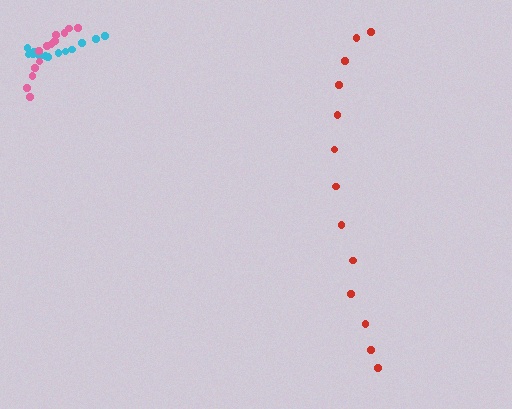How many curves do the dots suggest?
There are 3 distinct paths.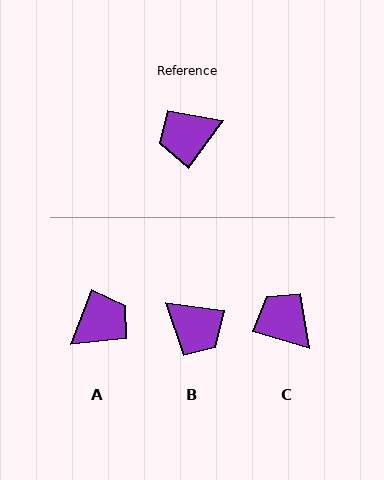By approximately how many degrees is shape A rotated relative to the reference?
Approximately 165 degrees clockwise.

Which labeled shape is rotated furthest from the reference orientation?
A, about 165 degrees away.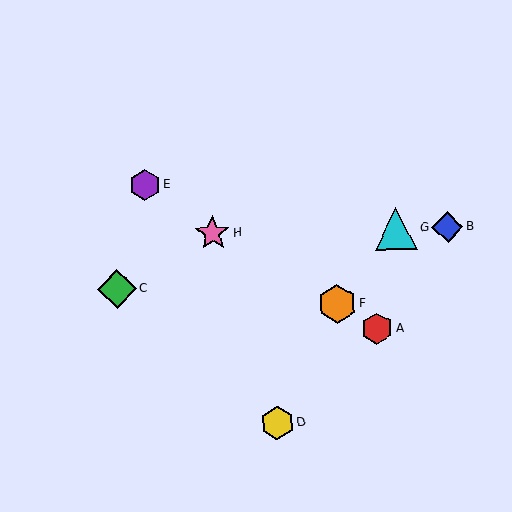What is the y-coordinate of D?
Object D is at y≈423.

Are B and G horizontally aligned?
Yes, both are at y≈227.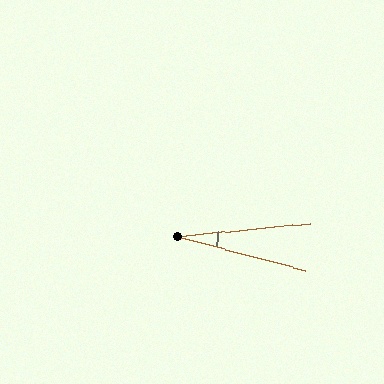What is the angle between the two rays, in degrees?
Approximately 21 degrees.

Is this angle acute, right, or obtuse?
It is acute.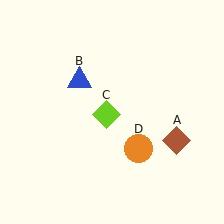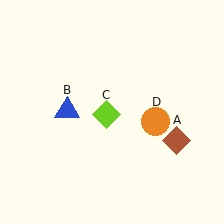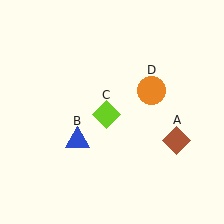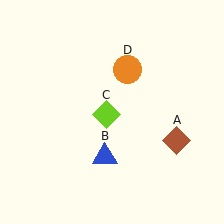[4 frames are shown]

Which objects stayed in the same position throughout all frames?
Brown diamond (object A) and lime diamond (object C) remained stationary.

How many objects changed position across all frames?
2 objects changed position: blue triangle (object B), orange circle (object D).